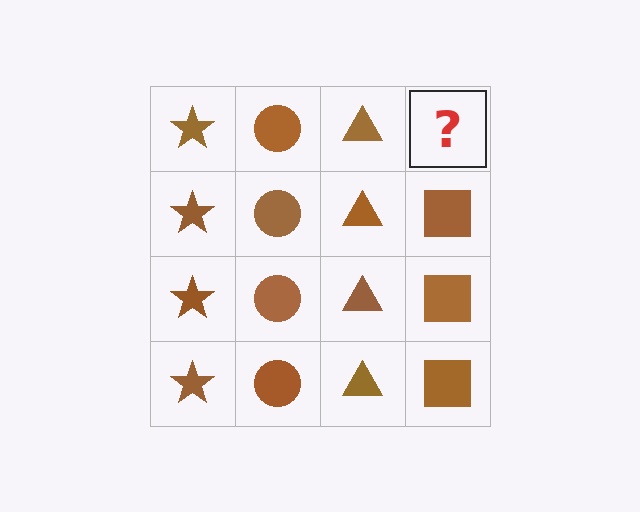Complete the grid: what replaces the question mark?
The question mark should be replaced with a brown square.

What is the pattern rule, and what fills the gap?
The rule is that each column has a consistent shape. The gap should be filled with a brown square.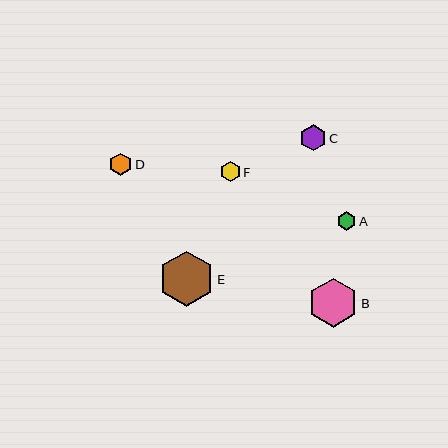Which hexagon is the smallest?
Hexagon A is the smallest with a size of approximately 19 pixels.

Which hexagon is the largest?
Hexagon E is the largest with a size of approximately 55 pixels.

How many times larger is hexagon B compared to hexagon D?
Hexagon B is approximately 2.2 times the size of hexagon D.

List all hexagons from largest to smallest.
From largest to smallest: E, B, C, D, F, A.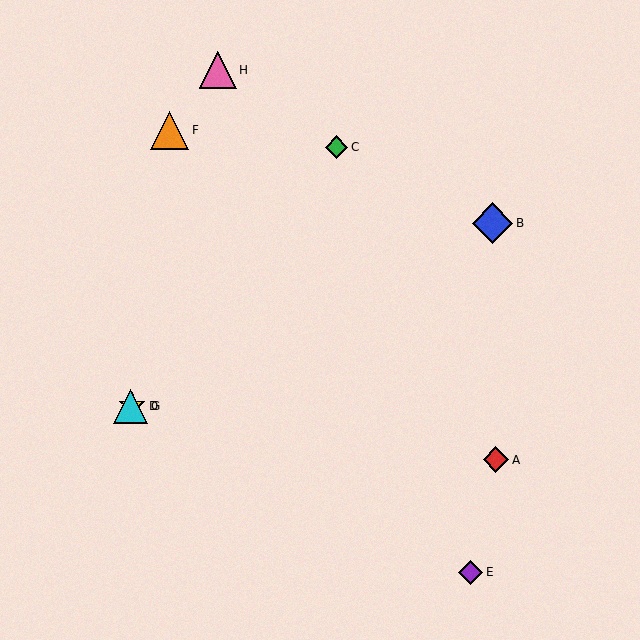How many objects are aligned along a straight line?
3 objects (B, D, G) are aligned along a straight line.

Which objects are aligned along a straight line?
Objects B, D, G are aligned along a straight line.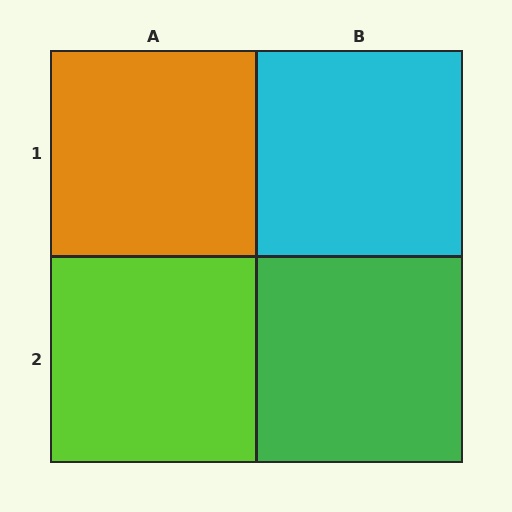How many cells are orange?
1 cell is orange.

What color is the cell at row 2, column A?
Lime.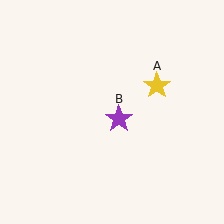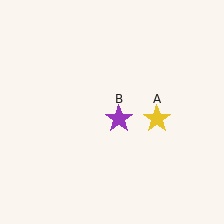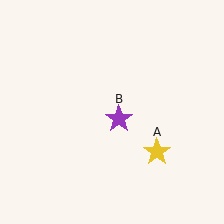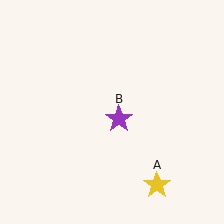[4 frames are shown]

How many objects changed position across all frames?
1 object changed position: yellow star (object A).